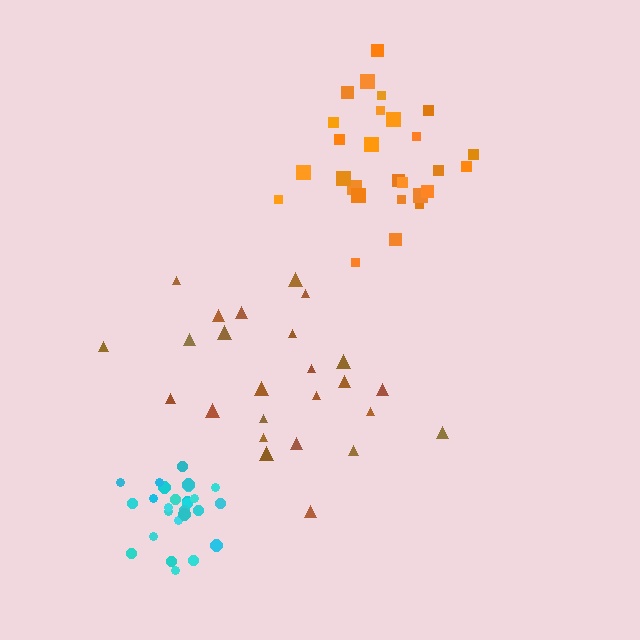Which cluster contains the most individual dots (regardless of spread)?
Orange (27).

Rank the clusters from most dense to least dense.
cyan, orange, brown.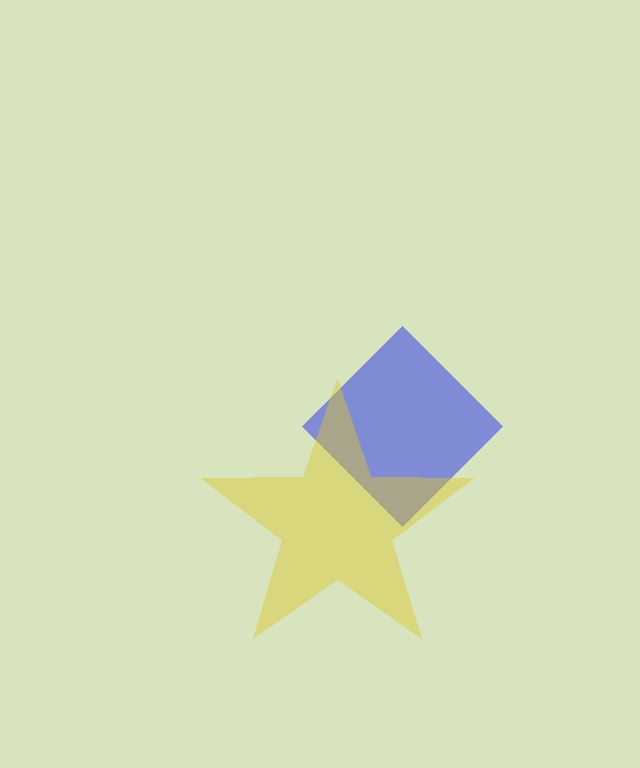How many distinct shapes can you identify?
There are 2 distinct shapes: a blue diamond, a yellow star.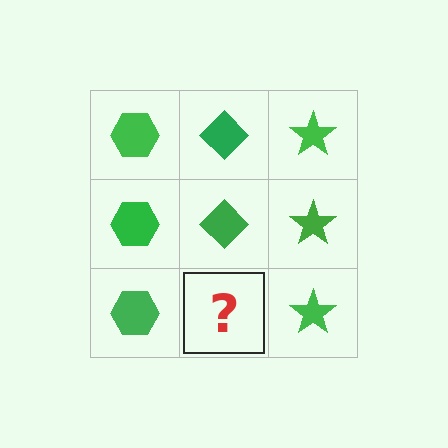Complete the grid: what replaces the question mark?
The question mark should be replaced with a green diamond.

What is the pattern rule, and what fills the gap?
The rule is that each column has a consistent shape. The gap should be filled with a green diamond.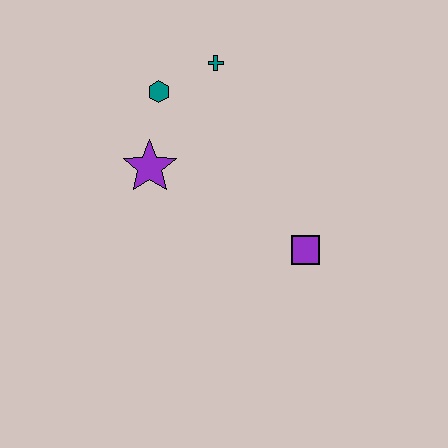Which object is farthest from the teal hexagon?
The purple square is farthest from the teal hexagon.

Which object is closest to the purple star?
The teal hexagon is closest to the purple star.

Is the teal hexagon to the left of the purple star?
No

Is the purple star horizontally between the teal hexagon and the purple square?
No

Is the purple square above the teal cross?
No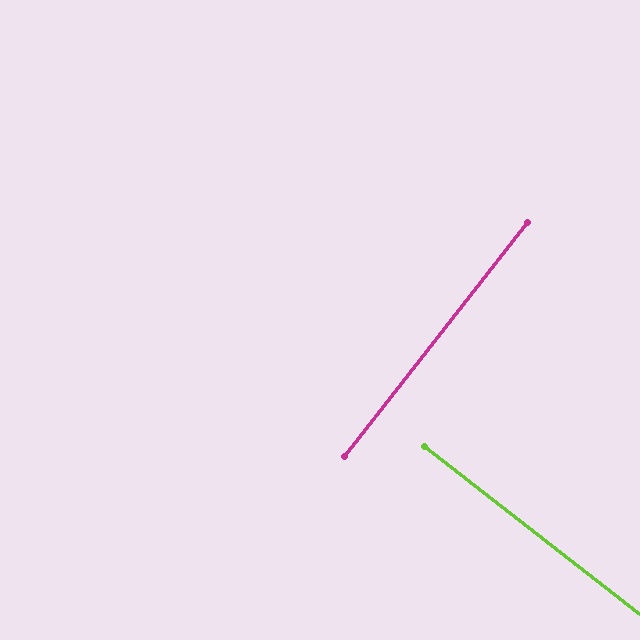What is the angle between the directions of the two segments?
Approximately 90 degrees.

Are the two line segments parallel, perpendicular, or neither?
Perpendicular — they meet at approximately 90°.